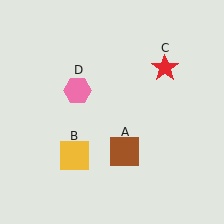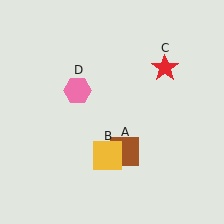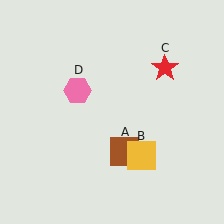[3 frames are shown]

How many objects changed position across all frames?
1 object changed position: yellow square (object B).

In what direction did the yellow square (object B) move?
The yellow square (object B) moved right.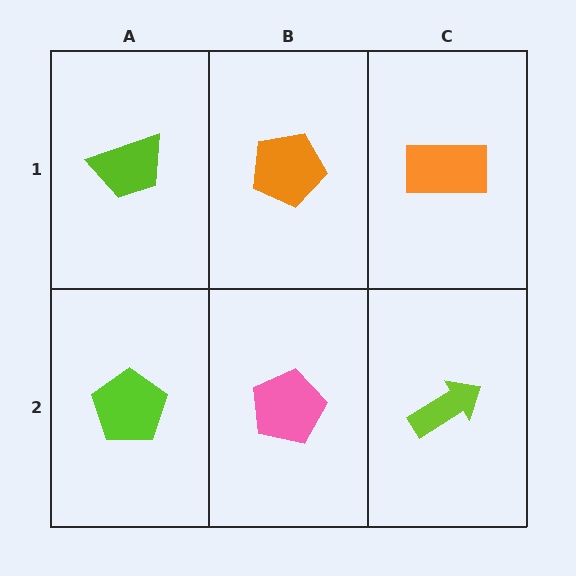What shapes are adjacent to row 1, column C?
A lime arrow (row 2, column C), an orange pentagon (row 1, column B).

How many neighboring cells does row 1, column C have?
2.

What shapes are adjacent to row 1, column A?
A lime pentagon (row 2, column A), an orange pentagon (row 1, column B).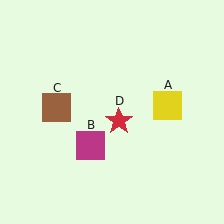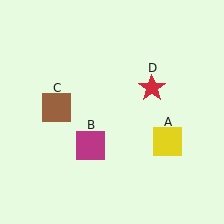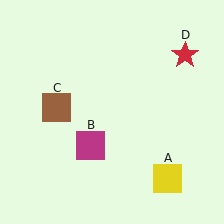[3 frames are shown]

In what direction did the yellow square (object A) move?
The yellow square (object A) moved down.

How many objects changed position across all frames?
2 objects changed position: yellow square (object A), red star (object D).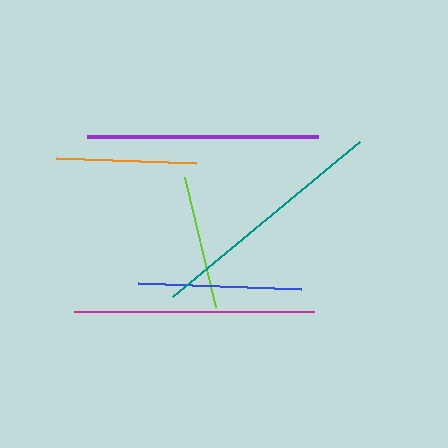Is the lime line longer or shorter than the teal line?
The teal line is longer than the lime line.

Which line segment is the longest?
The teal line is the longest at approximately 244 pixels.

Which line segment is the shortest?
The lime line is the shortest at approximately 134 pixels.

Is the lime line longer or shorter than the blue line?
The blue line is longer than the lime line.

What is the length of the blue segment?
The blue segment is approximately 163 pixels long.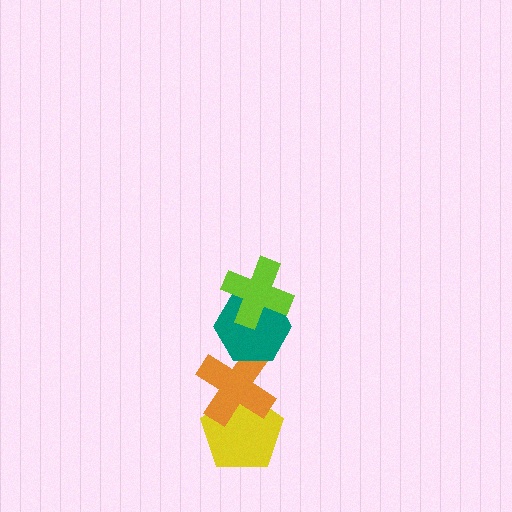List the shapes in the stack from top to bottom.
From top to bottom: the lime cross, the teal hexagon, the orange cross, the yellow pentagon.